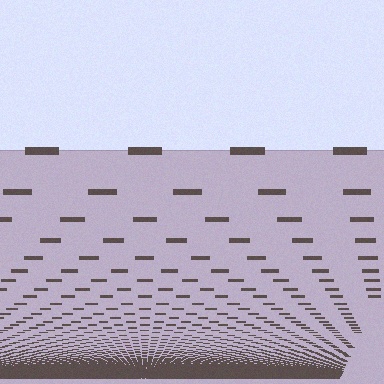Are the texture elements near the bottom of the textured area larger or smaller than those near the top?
Smaller. The gradient is inverted — elements near the bottom are smaller and denser.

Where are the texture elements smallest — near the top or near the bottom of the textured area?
Near the bottom.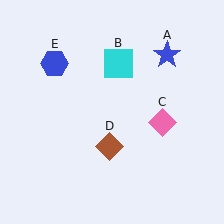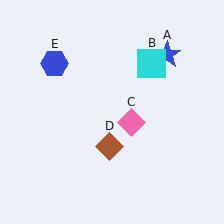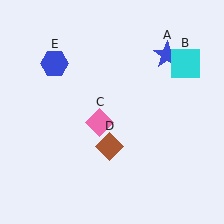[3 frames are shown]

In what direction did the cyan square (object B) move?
The cyan square (object B) moved right.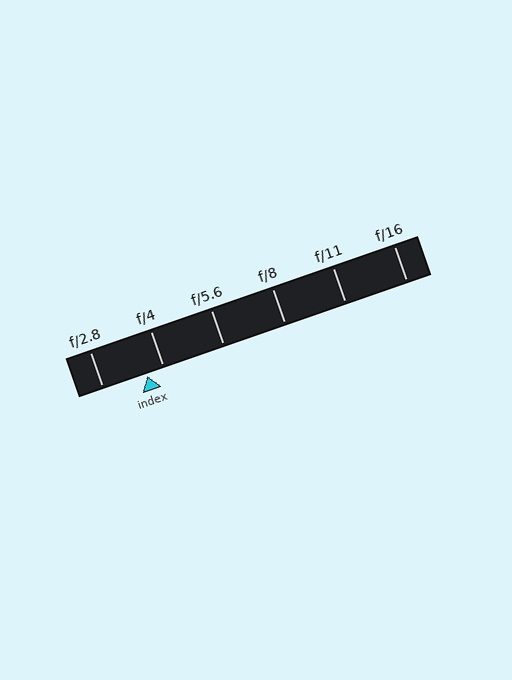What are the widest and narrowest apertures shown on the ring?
The widest aperture shown is f/2.8 and the narrowest is f/16.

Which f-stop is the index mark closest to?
The index mark is closest to f/4.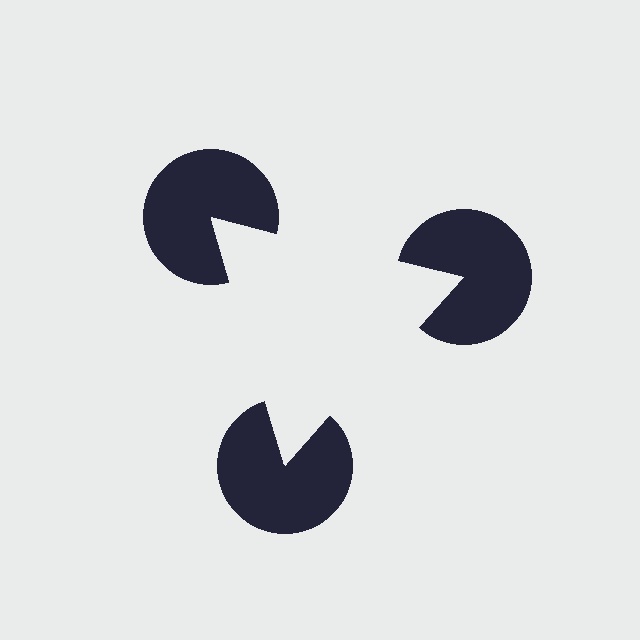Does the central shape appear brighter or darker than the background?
It typically appears slightly brighter than the background, even though no actual brightness change is drawn.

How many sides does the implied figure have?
3 sides.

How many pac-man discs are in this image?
There are 3 — one at each vertex of the illusory triangle.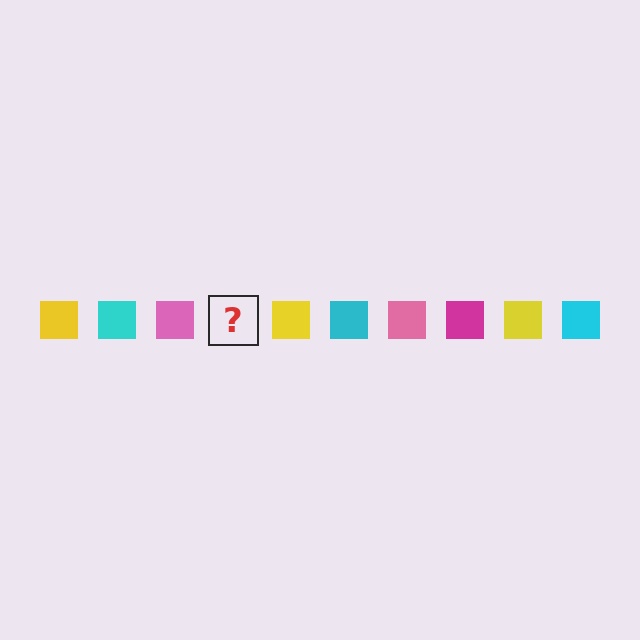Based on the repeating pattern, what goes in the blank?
The blank should be a magenta square.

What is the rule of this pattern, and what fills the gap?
The rule is that the pattern cycles through yellow, cyan, pink, magenta squares. The gap should be filled with a magenta square.